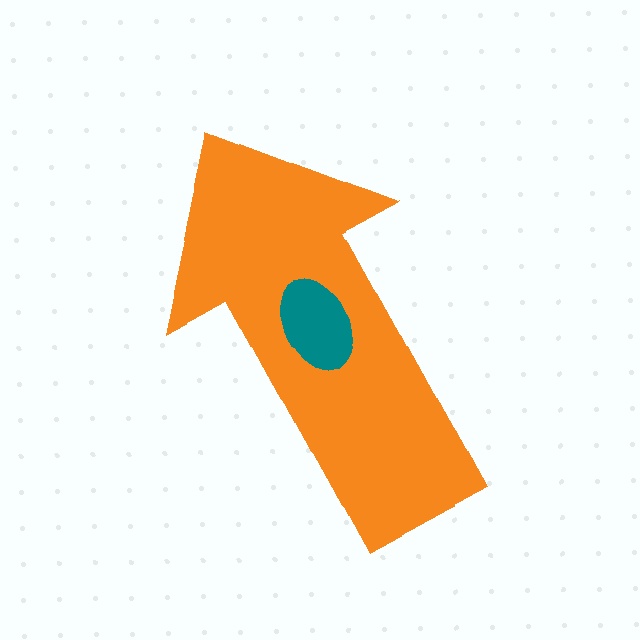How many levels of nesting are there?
2.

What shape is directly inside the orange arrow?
The teal ellipse.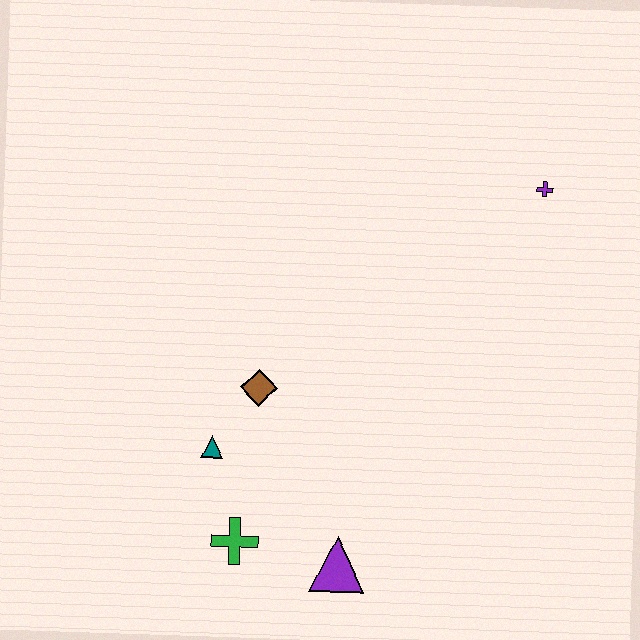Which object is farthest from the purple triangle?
The purple cross is farthest from the purple triangle.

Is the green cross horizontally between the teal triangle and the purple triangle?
Yes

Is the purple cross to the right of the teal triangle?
Yes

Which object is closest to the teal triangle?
The brown diamond is closest to the teal triangle.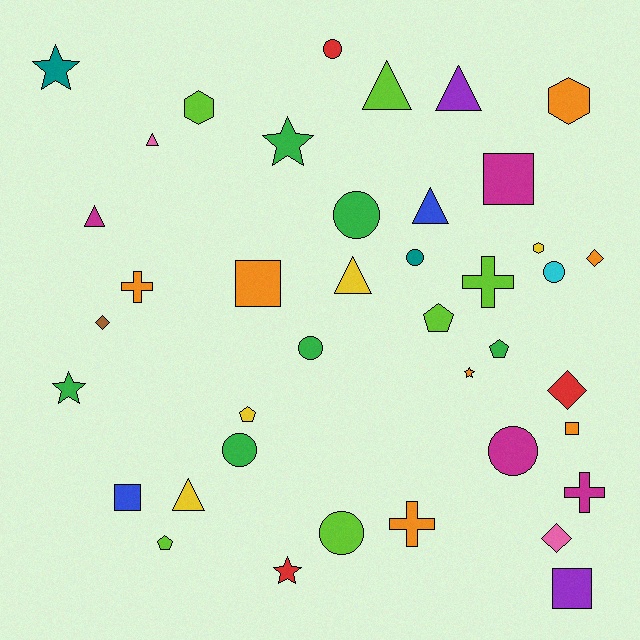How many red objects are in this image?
There are 3 red objects.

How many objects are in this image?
There are 40 objects.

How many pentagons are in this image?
There are 4 pentagons.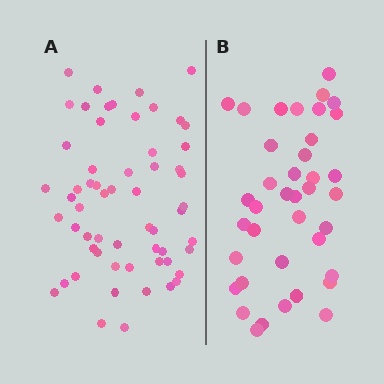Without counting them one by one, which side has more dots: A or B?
Region A (the left region) has more dots.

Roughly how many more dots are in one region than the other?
Region A has approximately 20 more dots than region B.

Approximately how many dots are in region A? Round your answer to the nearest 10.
About 60 dots. (The exact count is 59, which rounds to 60.)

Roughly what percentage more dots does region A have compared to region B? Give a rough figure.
About 50% more.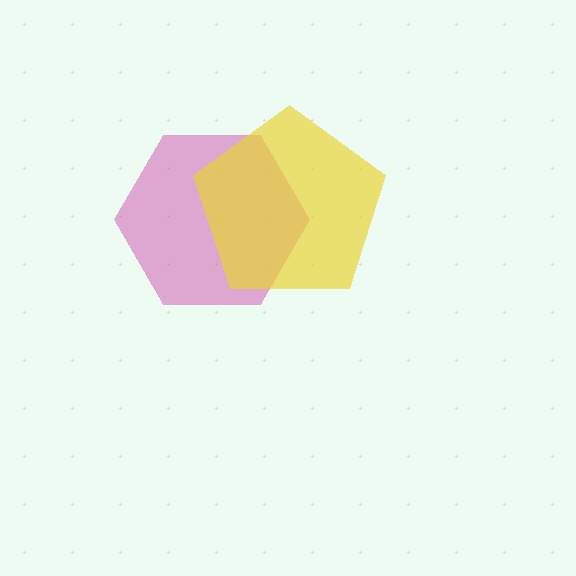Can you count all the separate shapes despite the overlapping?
Yes, there are 2 separate shapes.